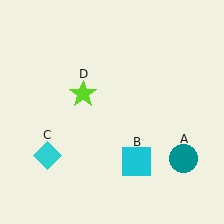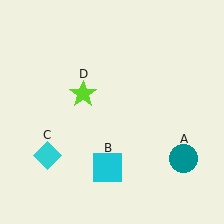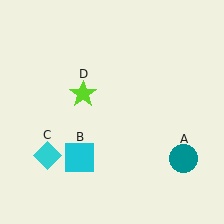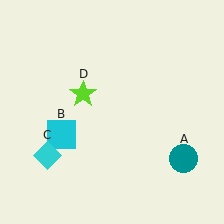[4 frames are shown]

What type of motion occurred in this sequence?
The cyan square (object B) rotated clockwise around the center of the scene.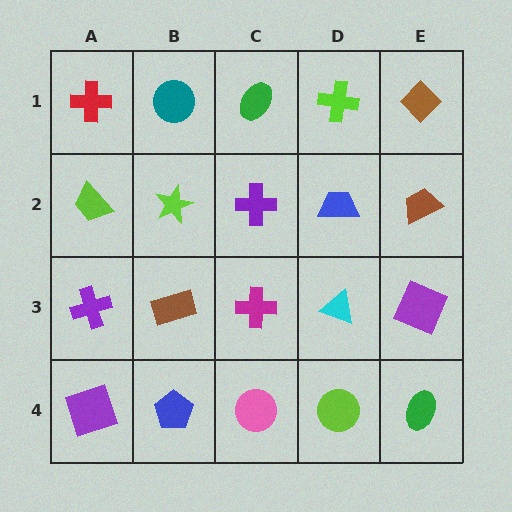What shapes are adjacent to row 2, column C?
A green ellipse (row 1, column C), a magenta cross (row 3, column C), a lime star (row 2, column B), a blue trapezoid (row 2, column D).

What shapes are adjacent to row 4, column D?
A cyan triangle (row 3, column D), a pink circle (row 4, column C), a green ellipse (row 4, column E).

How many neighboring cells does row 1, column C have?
3.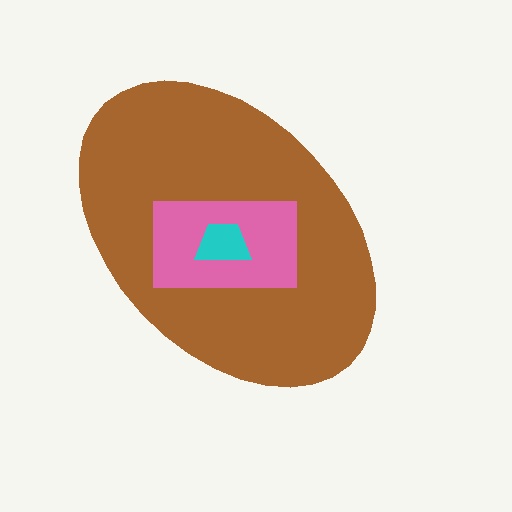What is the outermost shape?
The brown ellipse.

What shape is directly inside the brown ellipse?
The pink rectangle.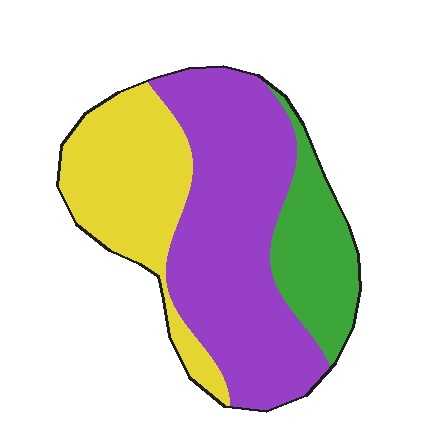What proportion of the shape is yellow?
Yellow takes up between a sixth and a third of the shape.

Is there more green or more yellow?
Yellow.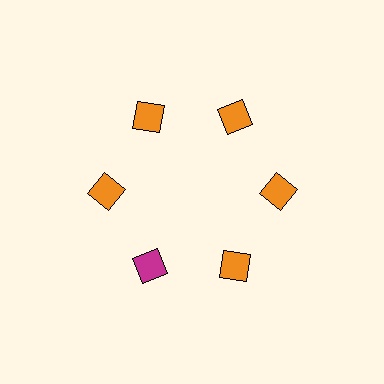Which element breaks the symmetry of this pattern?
The magenta square at roughly the 7 o'clock position breaks the symmetry. All other shapes are orange squares.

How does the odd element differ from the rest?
It has a different color: magenta instead of orange.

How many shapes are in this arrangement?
There are 6 shapes arranged in a ring pattern.